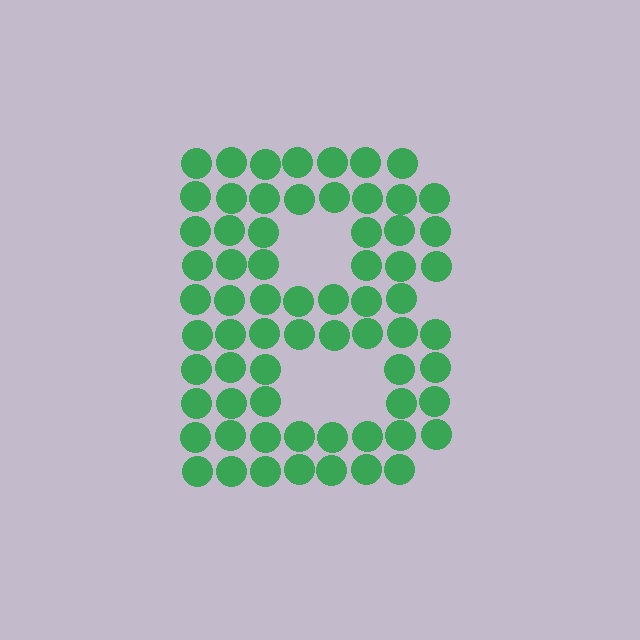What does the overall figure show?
The overall figure shows the letter B.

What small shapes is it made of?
It is made of small circles.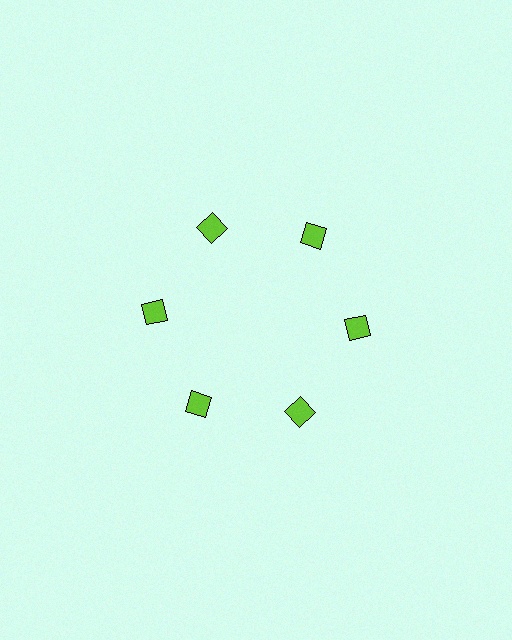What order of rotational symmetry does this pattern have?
This pattern has 6-fold rotational symmetry.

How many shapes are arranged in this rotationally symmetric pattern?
There are 6 shapes, arranged in 6 groups of 1.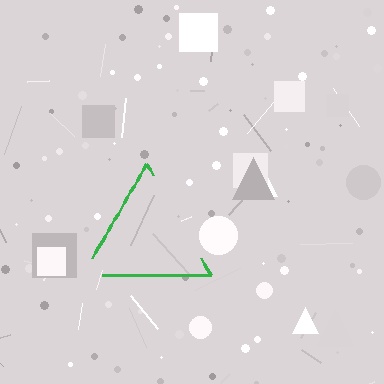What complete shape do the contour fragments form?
The contour fragments form a triangle.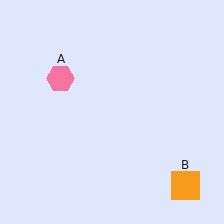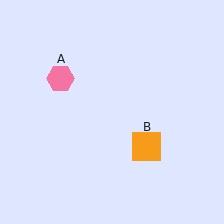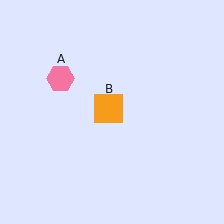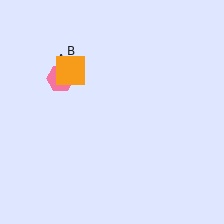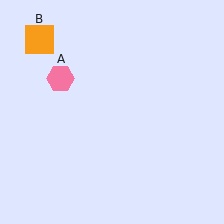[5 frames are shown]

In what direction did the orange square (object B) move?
The orange square (object B) moved up and to the left.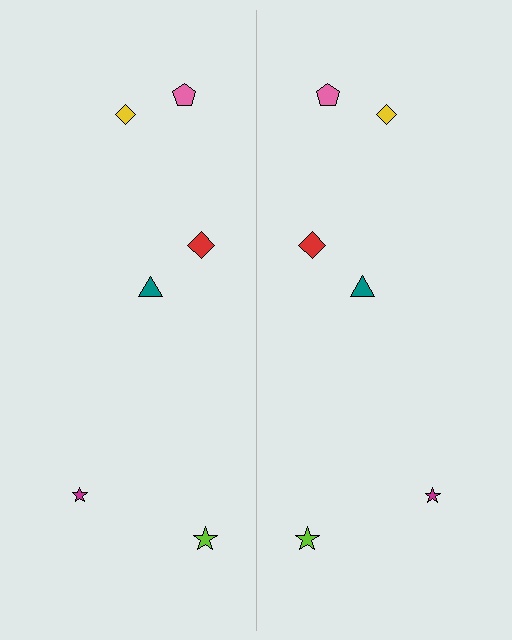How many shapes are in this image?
There are 12 shapes in this image.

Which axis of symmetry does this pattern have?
The pattern has a vertical axis of symmetry running through the center of the image.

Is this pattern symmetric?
Yes, this pattern has bilateral (reflection) symmetry.